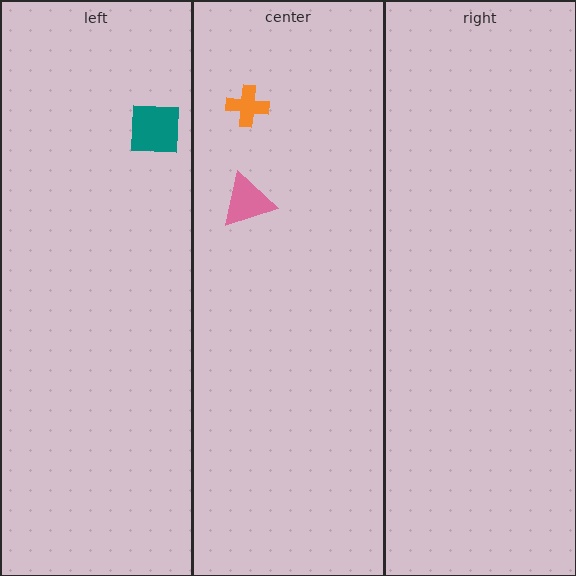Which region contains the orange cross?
The center region.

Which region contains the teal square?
The left region.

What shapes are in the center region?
The pink triangle, the orange cross.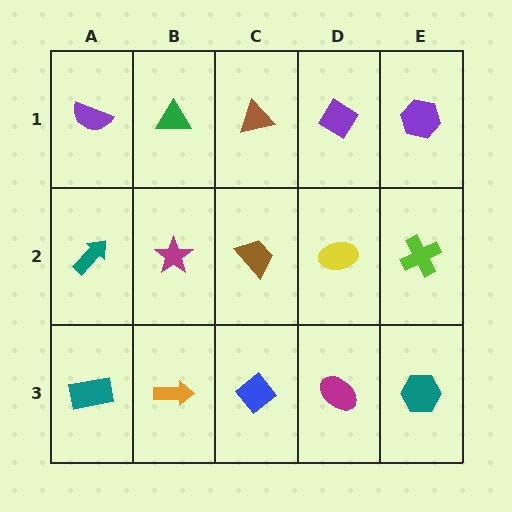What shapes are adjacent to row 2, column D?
A purple diamond (row 1, column D), a magenta ellipse (row 3, column D), a brown trapezoid (row 2, column C), a lime cross (row 2, column E).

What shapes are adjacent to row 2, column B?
A green triangle (row 1, column B), an orange arrow (row 3, column B), a teal arrow (row 2, column A), a brown trapezoid (row 2, column C).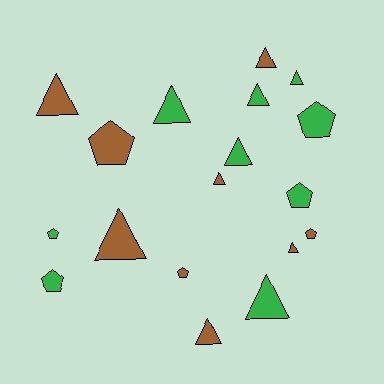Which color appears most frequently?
Brown, with 9 objects.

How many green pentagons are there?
There are 4 green pentagons.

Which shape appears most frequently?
Triangle, with 11 objects.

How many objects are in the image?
There are 18 objects.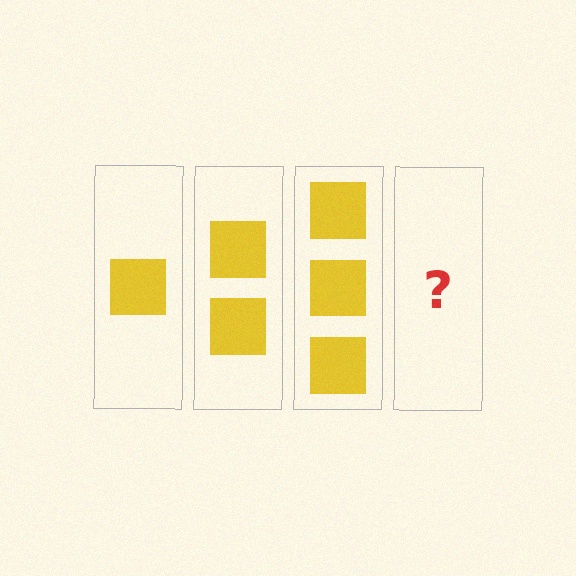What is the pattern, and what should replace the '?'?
The pattern is that each step adds one more square. The '?' should be 4 squares.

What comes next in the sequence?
The next element should be 4 squares.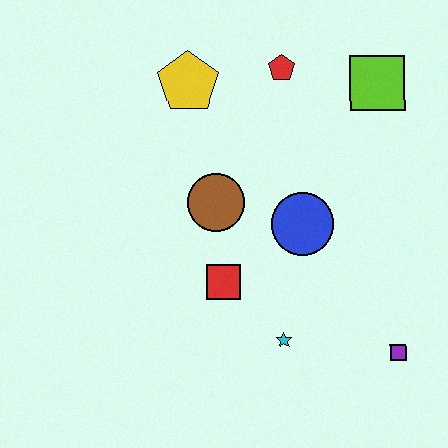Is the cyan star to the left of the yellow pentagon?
No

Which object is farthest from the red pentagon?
The purple square is farthest from the red pentagon.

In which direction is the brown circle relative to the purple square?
The brown circle is to the left of the purple square.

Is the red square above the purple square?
Yes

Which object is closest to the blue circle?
The brown circle is closest to the blue circle.